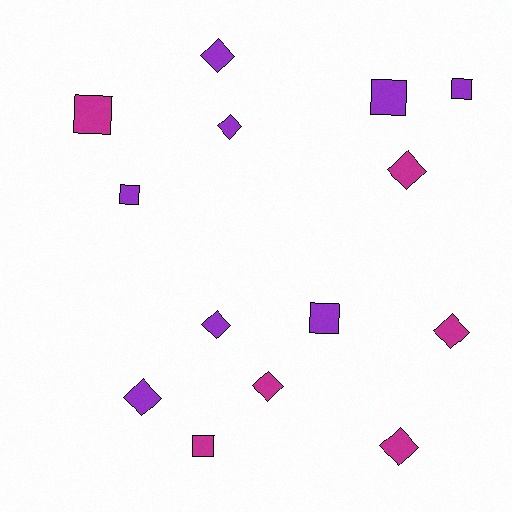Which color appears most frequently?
Purple, with 8 objects.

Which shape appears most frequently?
Diamond, with 8 objects.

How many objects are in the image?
There are 14 objects.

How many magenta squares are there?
There are 2 magenta squares.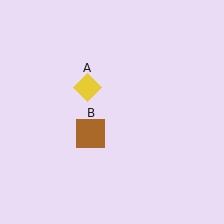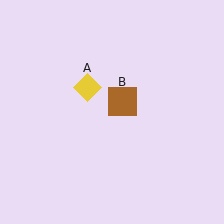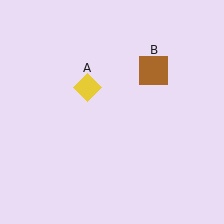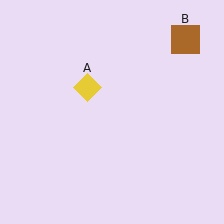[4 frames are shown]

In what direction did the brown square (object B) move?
The brown square (object B) moved up and to the right.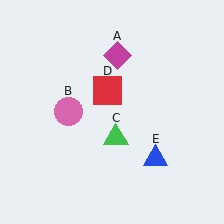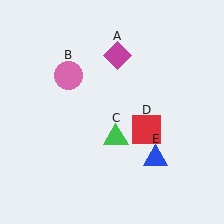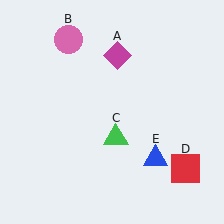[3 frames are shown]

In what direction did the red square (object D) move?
The red square (object D) moved down and to the right.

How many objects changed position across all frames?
2 objects changed position: pink circle (object B), red square (object D).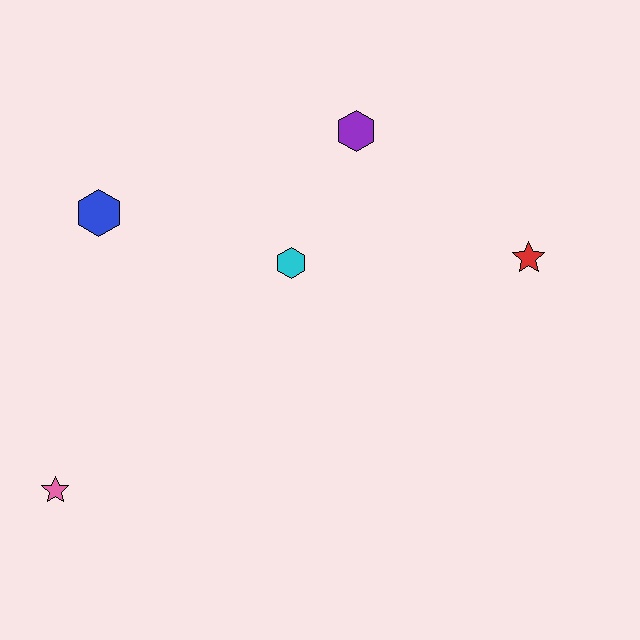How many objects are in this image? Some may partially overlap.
There are 5 objects.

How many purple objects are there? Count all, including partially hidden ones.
There is 1 purple object.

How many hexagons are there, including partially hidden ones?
There are 3 hexagons.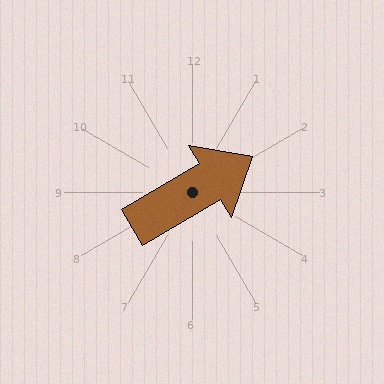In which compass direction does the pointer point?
Northeast.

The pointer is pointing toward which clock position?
Roughly 2 o'clock.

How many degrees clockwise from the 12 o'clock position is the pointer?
Approximately 59 degrees.